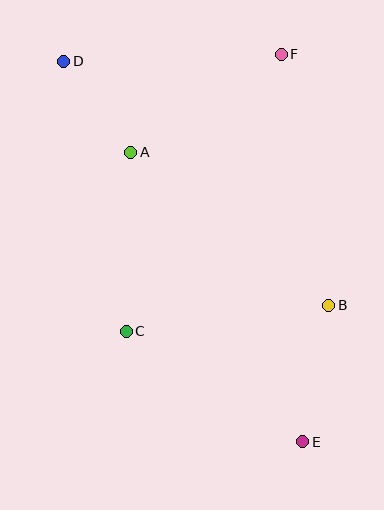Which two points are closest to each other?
Points A and D are closest to each other.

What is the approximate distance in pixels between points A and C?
The distance between A and C is approximately 179 pixels.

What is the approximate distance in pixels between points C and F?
The distance between C and F is approximately 317 pixels.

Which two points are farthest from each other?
Points D and E are farthest from each other.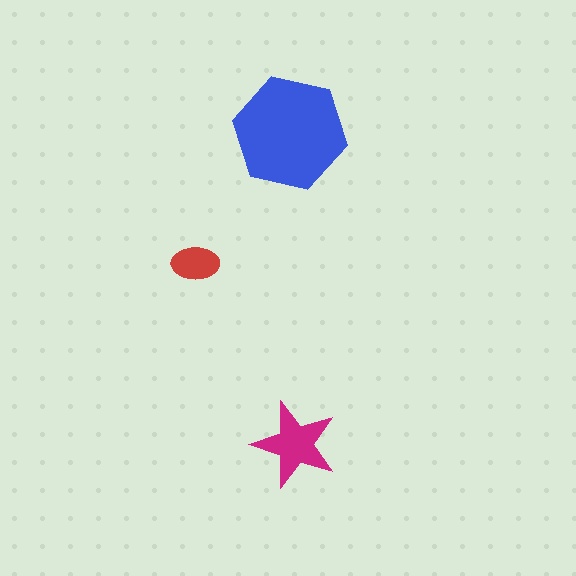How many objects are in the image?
There are 3 objects in the image.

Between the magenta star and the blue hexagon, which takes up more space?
The blue hexagon.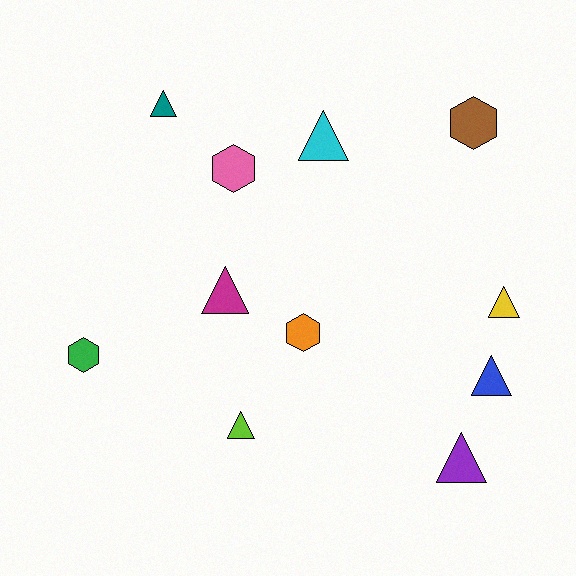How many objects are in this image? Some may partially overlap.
There are 11 objects.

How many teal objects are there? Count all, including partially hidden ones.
There is 1 teal object.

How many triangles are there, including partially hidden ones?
There are 7 triangles.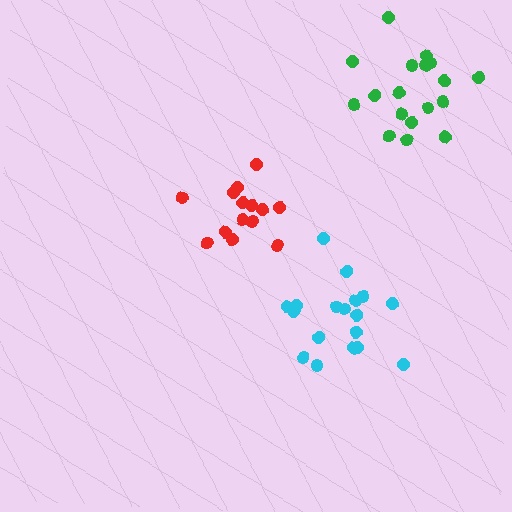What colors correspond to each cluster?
The clusters are colored: red, cyan, green.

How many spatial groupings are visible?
There are 3 spatial groupings.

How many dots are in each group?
Group 1: 14 dots, Group 2: 18 dots, Group 3: 18 dots (50 total).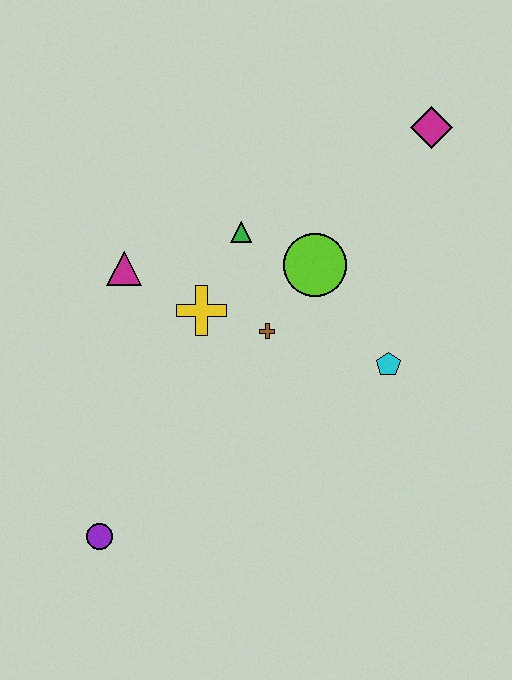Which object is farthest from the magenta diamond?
The purple circle is farthest from the magenta diamond.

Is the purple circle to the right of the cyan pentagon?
No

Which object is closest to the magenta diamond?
The lime circle is closest to the magenta diamond.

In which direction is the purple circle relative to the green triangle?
The purple circle is below the green triangle.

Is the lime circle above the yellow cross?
Yes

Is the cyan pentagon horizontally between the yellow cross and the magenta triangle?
No